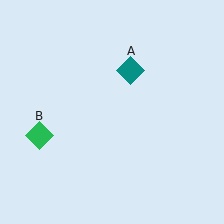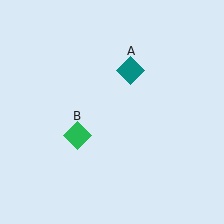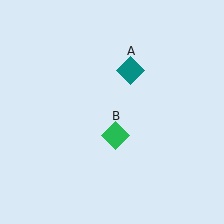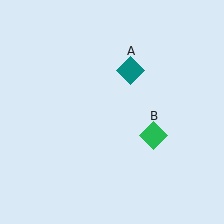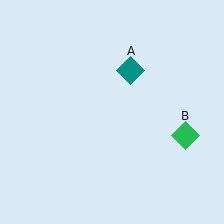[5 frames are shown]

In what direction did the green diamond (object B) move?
The green diamond (object B) moved right.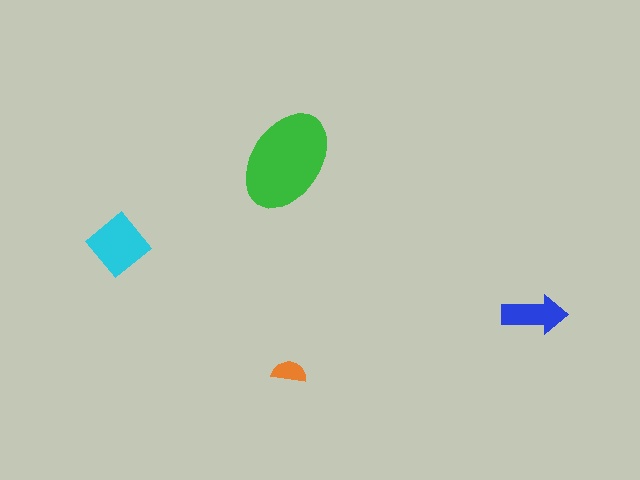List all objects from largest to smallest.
The green ellipse, the cyan diamond, the blue arrow, the orange semicircle.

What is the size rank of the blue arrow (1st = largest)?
3rd.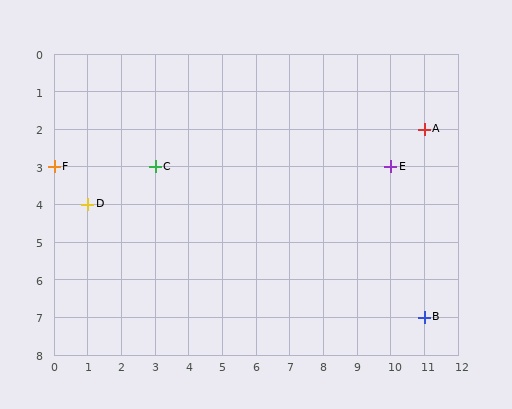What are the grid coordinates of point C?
Point C is at grid coordinates (3, 3).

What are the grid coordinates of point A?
Point A is at grid coordinates (11, 2).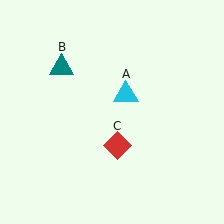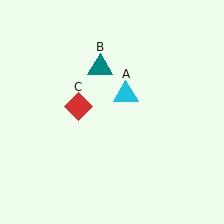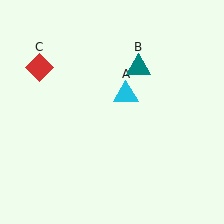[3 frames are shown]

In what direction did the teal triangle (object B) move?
The teal triangle (object B) moved right.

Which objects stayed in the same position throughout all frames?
Cyan triangle (object A) remained stationary.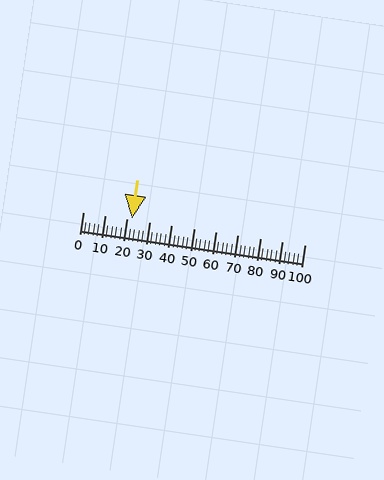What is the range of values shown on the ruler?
The ruler shows values from 0 to 100.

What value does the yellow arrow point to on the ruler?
The yellow arrow points to approximately 22.